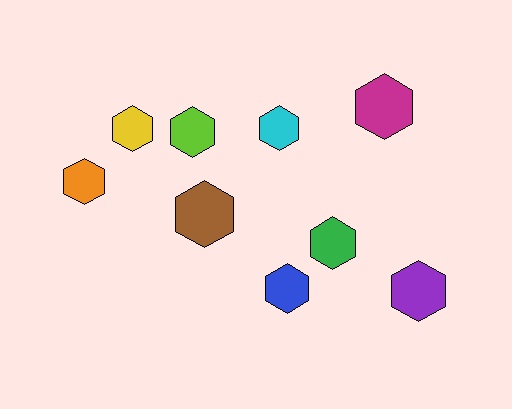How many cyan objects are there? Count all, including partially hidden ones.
There is 1 cyan object.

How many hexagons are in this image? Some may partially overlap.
There are 9 hexagons.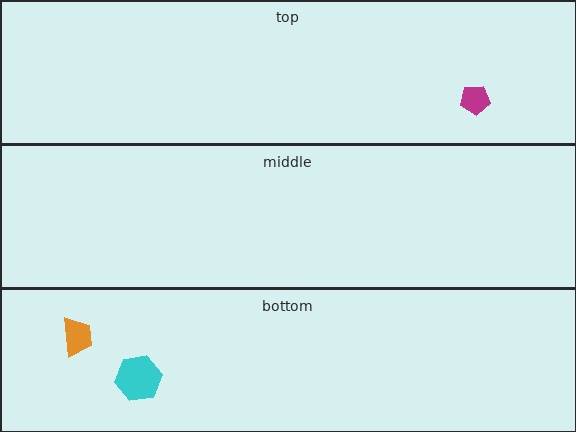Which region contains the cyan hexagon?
The bottom region.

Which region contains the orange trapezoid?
The bottom region.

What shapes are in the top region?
The magenta pentagon.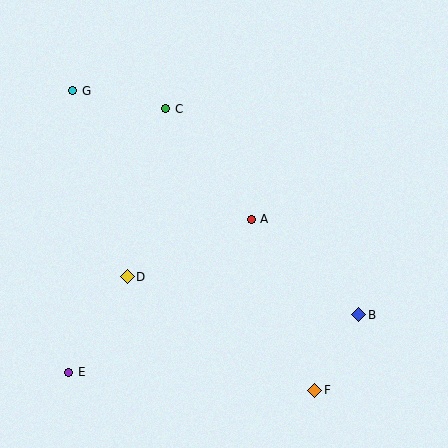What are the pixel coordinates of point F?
Point F is at (315, 390).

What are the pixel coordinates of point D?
Point D is at (127, 277).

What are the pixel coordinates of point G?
Point G is at (73, 91).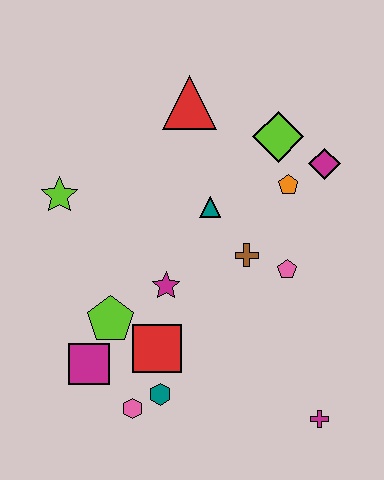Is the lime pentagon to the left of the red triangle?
Yes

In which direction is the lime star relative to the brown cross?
The lime star is to the left of the brown cross.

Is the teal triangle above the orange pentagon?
No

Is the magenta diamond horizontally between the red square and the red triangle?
No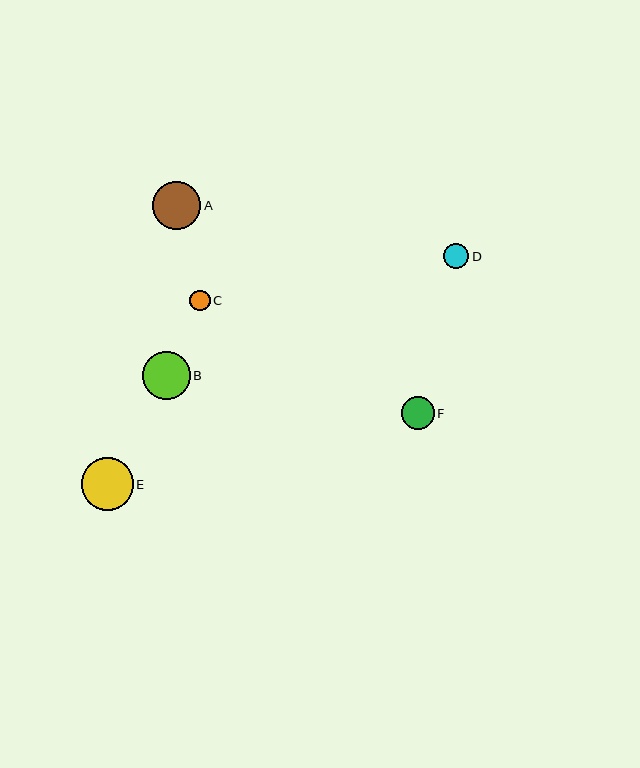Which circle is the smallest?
Circle C is the smallest with a size of approximately 21 pixels.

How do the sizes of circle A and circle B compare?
Circle A and circle B are approximately the same size.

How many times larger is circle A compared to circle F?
Circle A is approximately 1.5 times the size of circle F.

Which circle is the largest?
Circle E is the largest with a size of approximately 52 pixels.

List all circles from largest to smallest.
From largest to smallest: E, A, B, F, D, C.